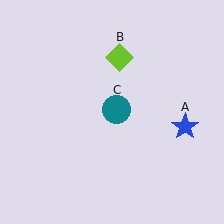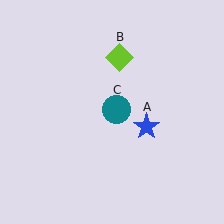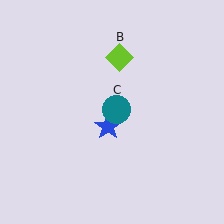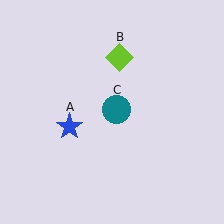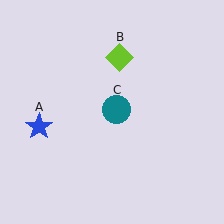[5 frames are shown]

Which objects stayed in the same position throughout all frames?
Lime diamond (object B) and teal circle (object C) remained stationary.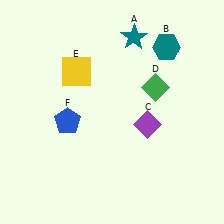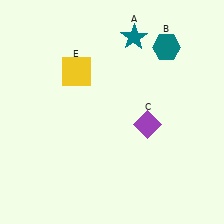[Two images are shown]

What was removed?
The blue pentagon (F), the green diamond (D) were removed in Image 2.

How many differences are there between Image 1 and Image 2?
There are 2 differences between the two images.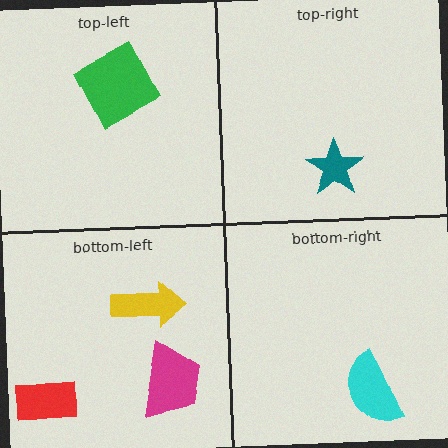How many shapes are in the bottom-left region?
3.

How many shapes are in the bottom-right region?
1.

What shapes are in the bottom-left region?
The yellow arrow, the magenta trapezoid, the red rectangle.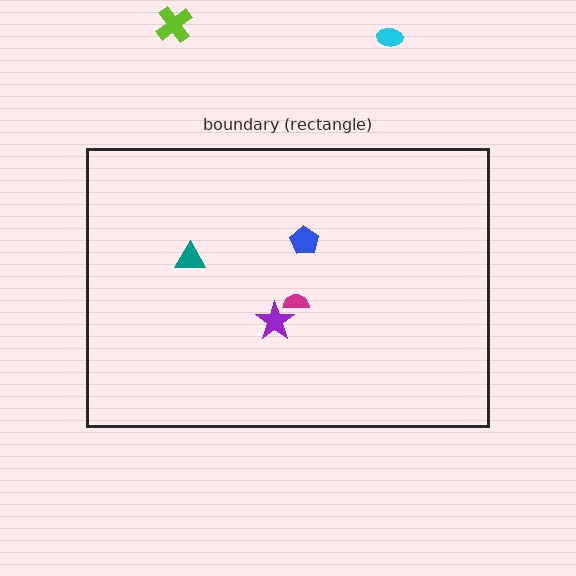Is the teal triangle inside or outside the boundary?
Inside.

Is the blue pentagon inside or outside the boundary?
Inside.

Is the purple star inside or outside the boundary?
Inside.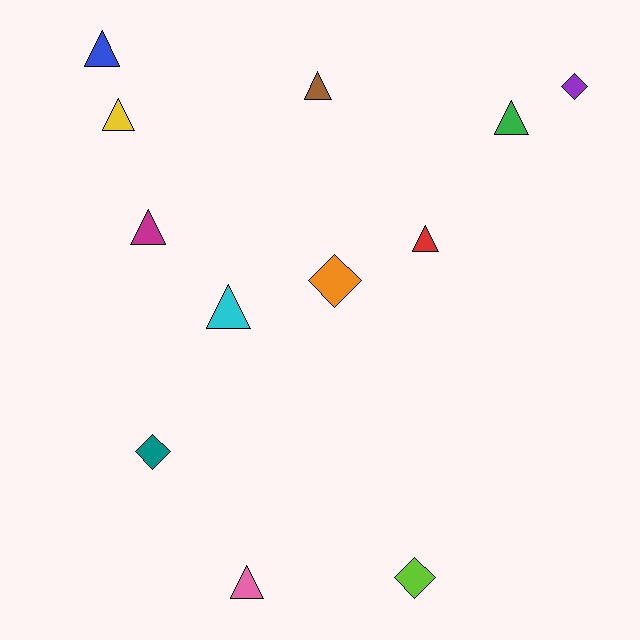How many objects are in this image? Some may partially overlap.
There are 12 objects.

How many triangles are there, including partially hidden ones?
There are 8 triangles.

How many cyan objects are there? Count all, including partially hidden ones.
There is 1 cyan object.